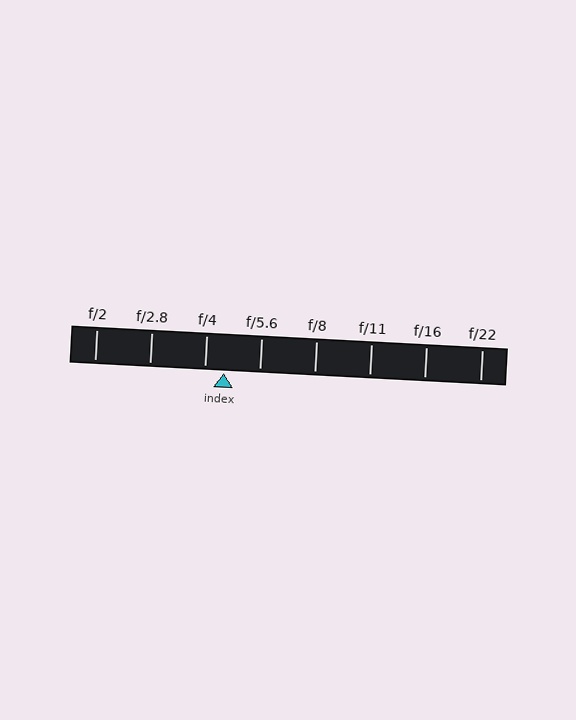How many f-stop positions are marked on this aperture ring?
There are 8 f-stop positions marked.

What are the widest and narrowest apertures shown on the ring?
The widest aperture shown is f/2 and the narrowest is f/22.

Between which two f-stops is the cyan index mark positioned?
The index mark is between f/4 and f/5.6.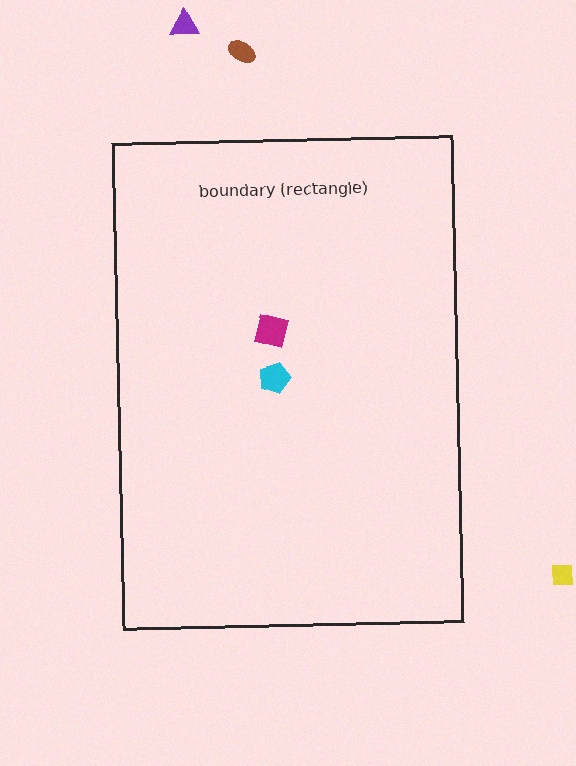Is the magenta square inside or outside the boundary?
Inside.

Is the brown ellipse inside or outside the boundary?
Outside.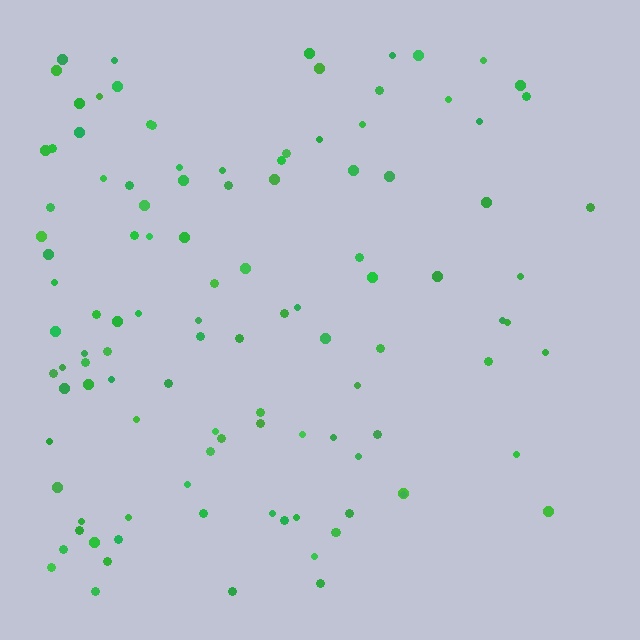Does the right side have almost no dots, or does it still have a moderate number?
Still a moderate number, just noticeably fewer than the left.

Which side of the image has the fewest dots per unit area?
The right.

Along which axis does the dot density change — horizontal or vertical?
Horizontal.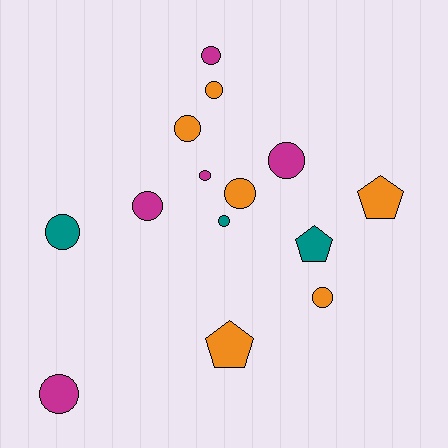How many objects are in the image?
There are 14 objects.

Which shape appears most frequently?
Circle, with 11 objects.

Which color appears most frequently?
Orange, with 6 objects.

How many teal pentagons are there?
There is 1 teal pentagon.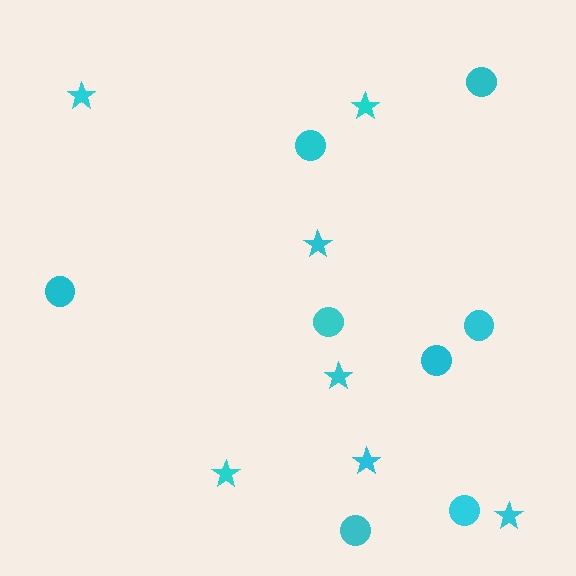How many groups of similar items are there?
There are 2 groups: one group of circles (8) and one group of stars (7).